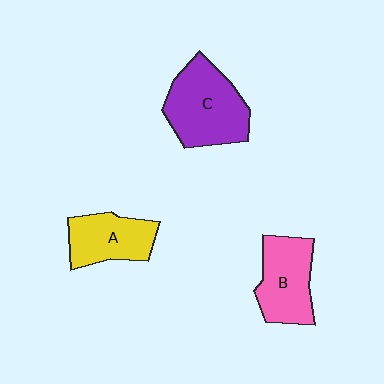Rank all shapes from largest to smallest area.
From largest to smallest: C (purple), B (pink), A (yellow).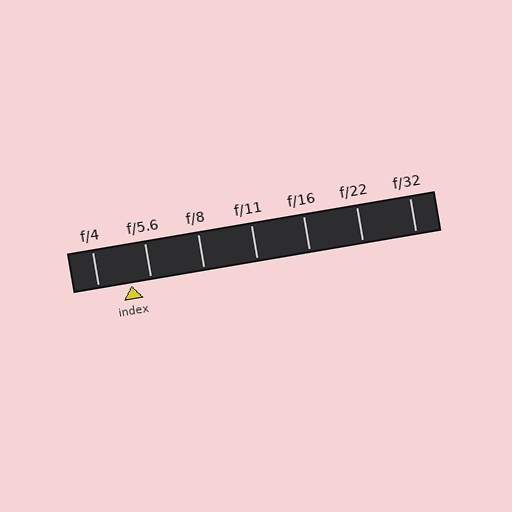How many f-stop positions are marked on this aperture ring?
There are 7 f-stop positions marked.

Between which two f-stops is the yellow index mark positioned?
The index mark is between f/4 and f/5.6.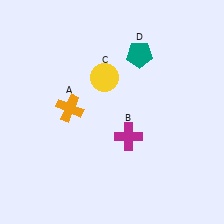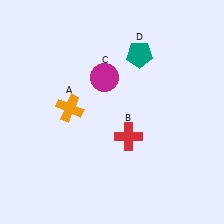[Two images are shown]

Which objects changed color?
B changed from magenta to red. C changed from yellow to magenta.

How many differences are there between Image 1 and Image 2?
There are 2 differences between the two images.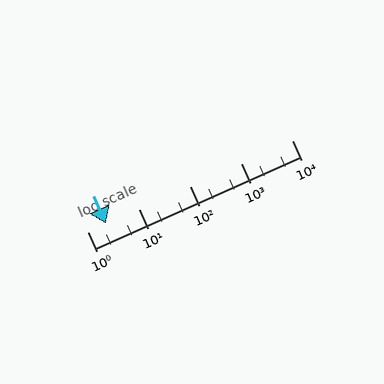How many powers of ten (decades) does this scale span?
The scale spans 4 decades, from 1 to 10000.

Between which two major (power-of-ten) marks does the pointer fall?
The pointer is between 1 and 10.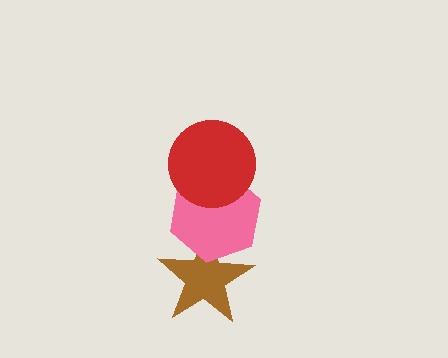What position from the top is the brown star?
The brown star is 3rd from the top.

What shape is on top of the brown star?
The pink hexagon is on top of the brown star.